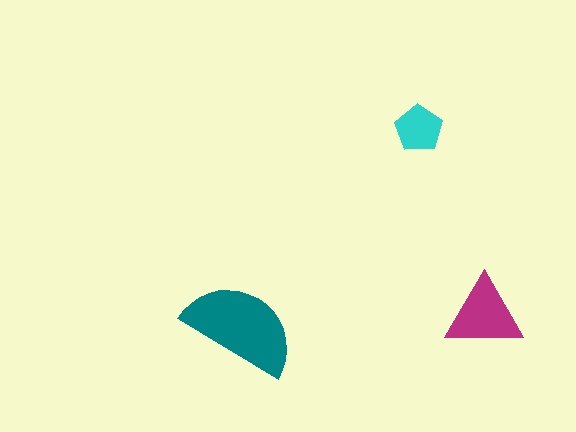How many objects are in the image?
There are 3 objects in the image.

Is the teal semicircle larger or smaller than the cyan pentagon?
Larger.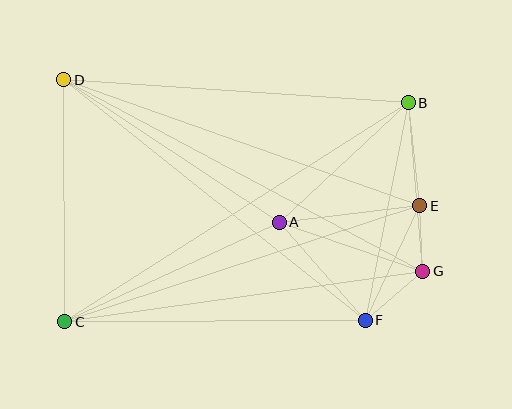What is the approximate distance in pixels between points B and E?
The distance between B and E is approximately 104 pixels.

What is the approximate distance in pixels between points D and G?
The distance between D and G is approximately 407 pixels.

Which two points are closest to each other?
Points E and G are closest to each other.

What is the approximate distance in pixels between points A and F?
The distance between A and F is approximately 130 pixels.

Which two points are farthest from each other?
Points B and C are farthest from each other.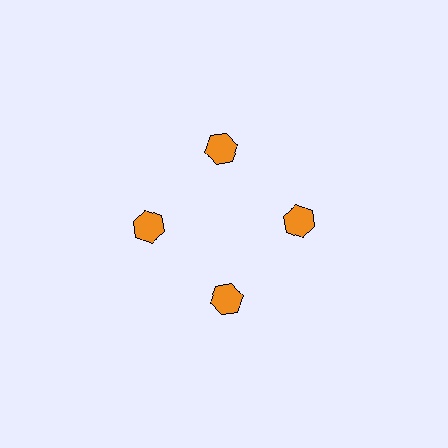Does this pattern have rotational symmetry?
Yes, this pattern has 4-fold rotational symmetry. It looks the same after rotating 90 degrees around the center.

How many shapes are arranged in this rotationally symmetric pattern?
There are 4 shapes, arranged in 4 groups of 1.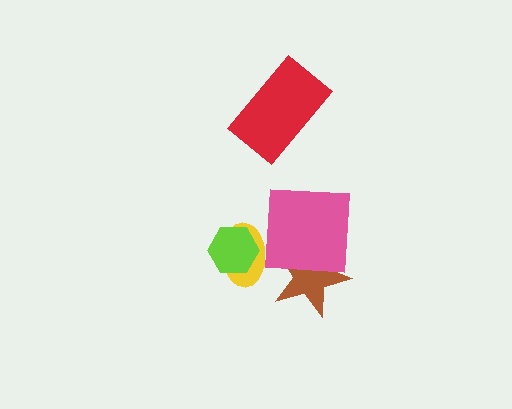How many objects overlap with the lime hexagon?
1 object overlaps with the lime hexagon.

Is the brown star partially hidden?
Yes, it is partially covered by another shape.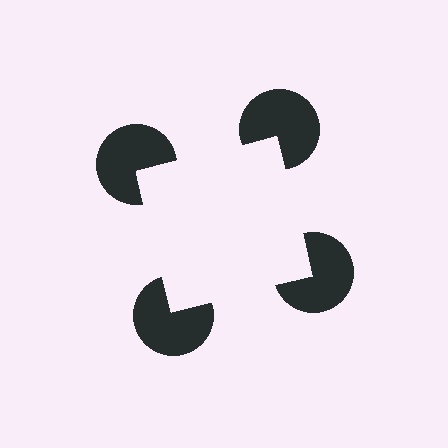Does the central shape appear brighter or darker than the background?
It typically appears slightly brighter than the background, even though no actual brightness change is drawn.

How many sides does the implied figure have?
4 sides.